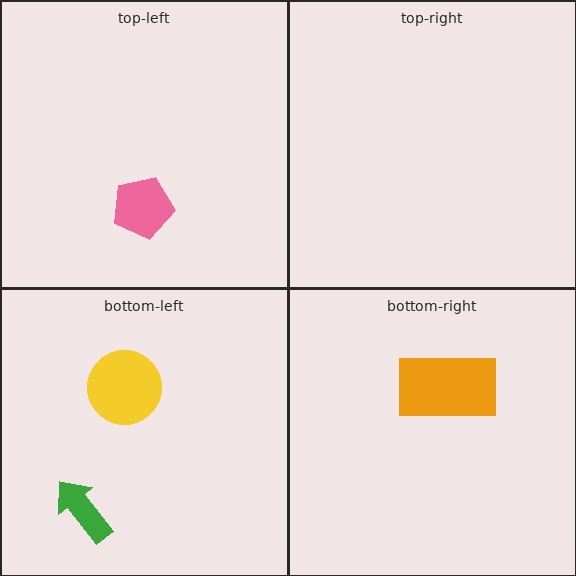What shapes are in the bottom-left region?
The green arrow, the yellow circle.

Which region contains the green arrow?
The bottom-left region.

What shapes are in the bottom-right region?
The orange rectangle.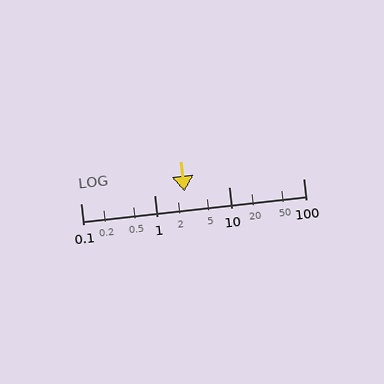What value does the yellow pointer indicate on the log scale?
The pointer indicates approximately 2.5.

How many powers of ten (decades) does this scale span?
The scale spans 3 decades, from 0.1 to 100.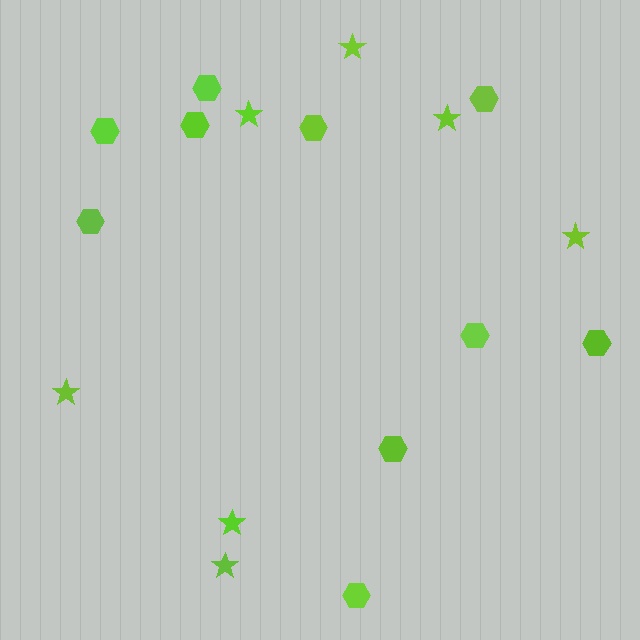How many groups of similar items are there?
There are 2 groups: one group of hexagons (10) and one group of stars (7).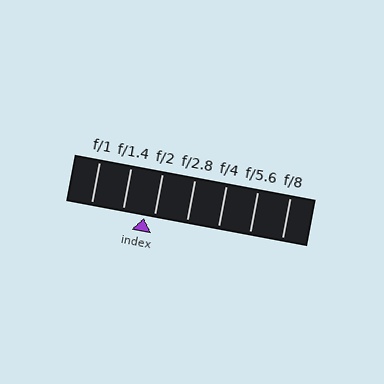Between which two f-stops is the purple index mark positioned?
The index mark is between f/1.4 and f/2.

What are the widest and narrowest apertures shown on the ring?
The widest aperture shown is f/1 and the narrowest is f/8.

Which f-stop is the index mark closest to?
The index mark is closest to f/2.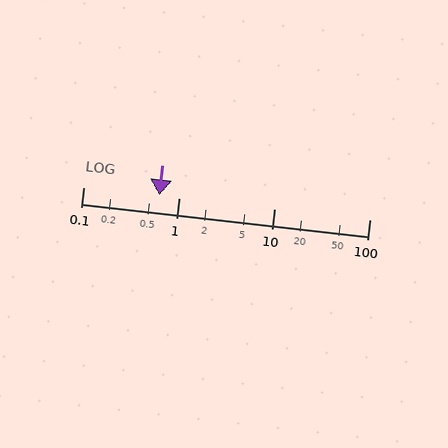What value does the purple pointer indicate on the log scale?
The pointer indicates approximately 0.63.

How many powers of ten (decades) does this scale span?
The scale spans 3 decades, from 0.1 to 100.